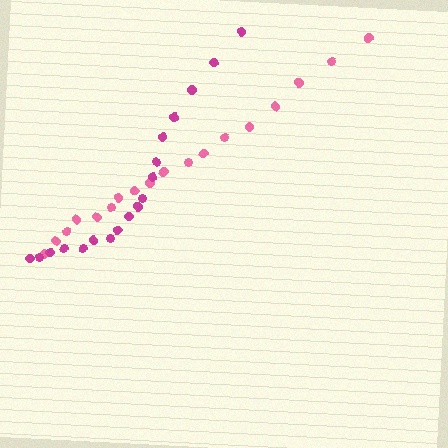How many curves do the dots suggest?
There are 2 distinct paths.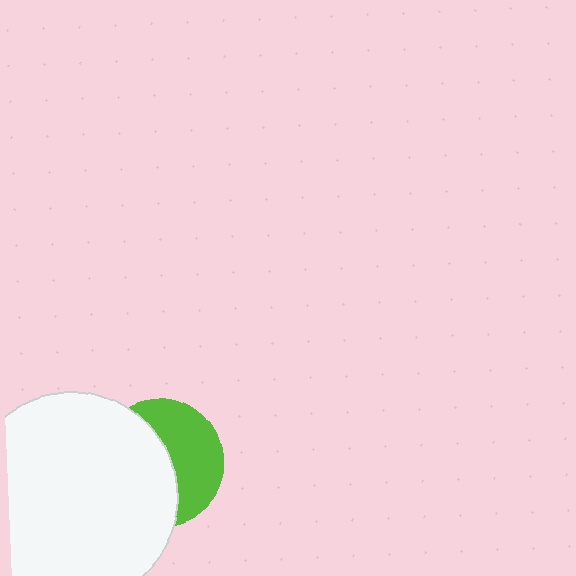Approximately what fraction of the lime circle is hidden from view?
Roughly 55% of the lime circle is hidden behind the white circle.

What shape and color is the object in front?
The object in front is a white circle.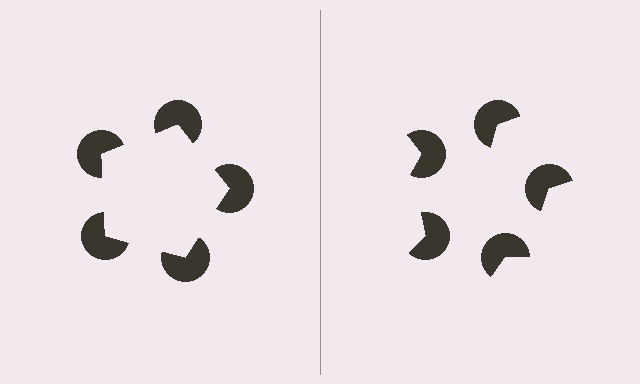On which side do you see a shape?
An illusory pentagon appears on the left side. On the right side the wedge cuts are rotated, so no coherent shape forms.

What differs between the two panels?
The pac-man discs are positioned identically on both sides; only the wedge orientations differ. On the left they align to a pentagon; on the right they are misaligned.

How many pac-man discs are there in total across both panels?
10 — 5 on each side.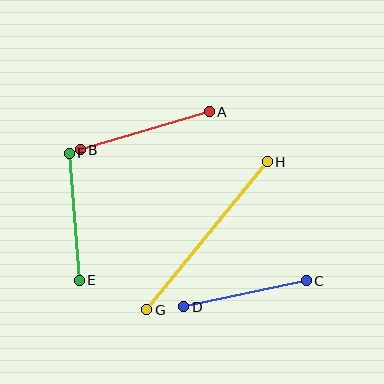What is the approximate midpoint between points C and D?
The midpoint is at approximately (245, 294) pixels.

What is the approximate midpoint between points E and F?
The midpoint is at approximately (74, 217) pixels.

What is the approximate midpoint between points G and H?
The midpoint is at approximately (207, 236) pixels.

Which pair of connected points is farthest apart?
Points G and H are farthest apart.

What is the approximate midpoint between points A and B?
The midpoint is at approximately (145, 131) pixels.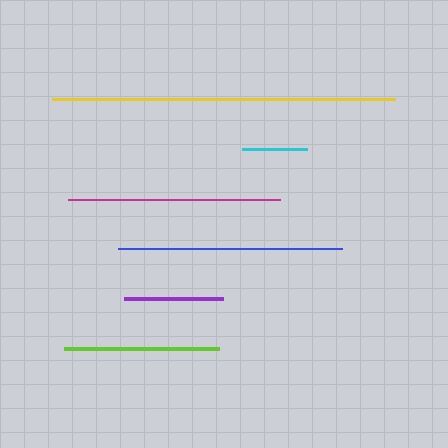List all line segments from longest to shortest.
From longest to shortest: yellow, blue, magenta, lime, purple, cyan.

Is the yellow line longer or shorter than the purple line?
The yellow line is longer than the purple line.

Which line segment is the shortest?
The cyan line is the shortest at approximately 65 pixels.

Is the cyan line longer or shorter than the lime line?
The lime line is longer than the cyan line.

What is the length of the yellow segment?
The yellow segment is approximately 343 pixels long.